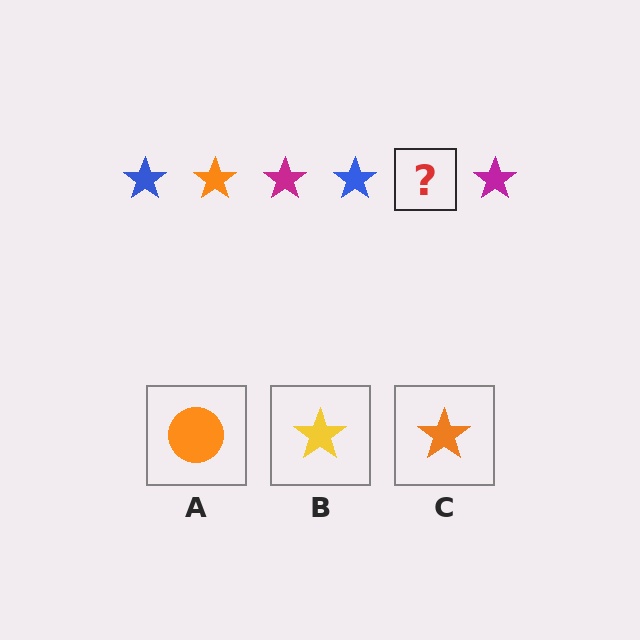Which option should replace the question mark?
Option C.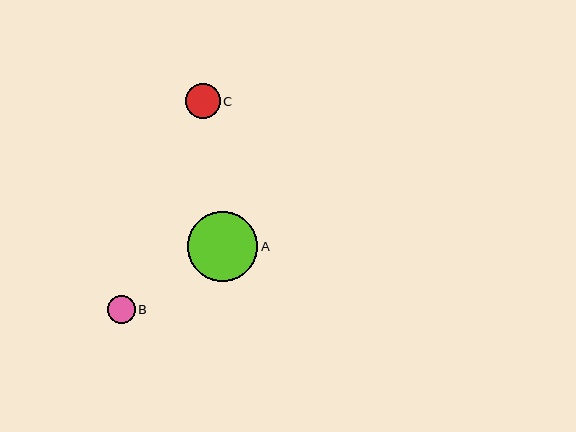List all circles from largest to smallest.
From largest to smallest: A, C, B.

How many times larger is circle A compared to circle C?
Circle A is approximately 2.0 times the size of circle C.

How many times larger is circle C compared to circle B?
Circle C is approximately 1.3 times the size of circle B.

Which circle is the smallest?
Circle B is the smallest with a size of approximately 28 pixels.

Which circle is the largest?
Circle A is the largest with a size of approximately 70 pixels.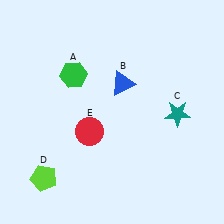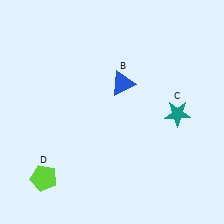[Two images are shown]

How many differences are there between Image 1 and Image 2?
There are 2 differences between the two images.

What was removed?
The red circle (E), the green hexagon (A) were removed in Image 2.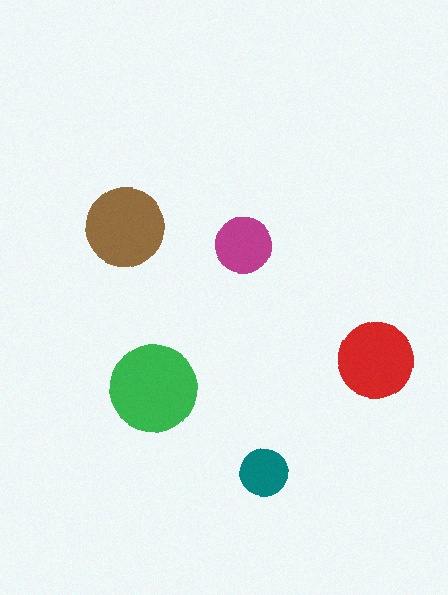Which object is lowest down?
The teal circle is bottommost.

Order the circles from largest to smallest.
the green one, the brown one, the red one, the magenta one, the teal one.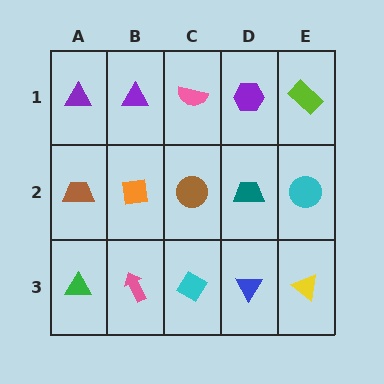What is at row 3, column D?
A blue triangle.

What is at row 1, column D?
A purple hexagon.